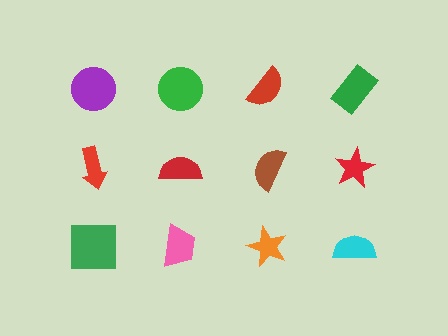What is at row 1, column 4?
A green rectangle.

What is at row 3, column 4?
A cyan semicircle.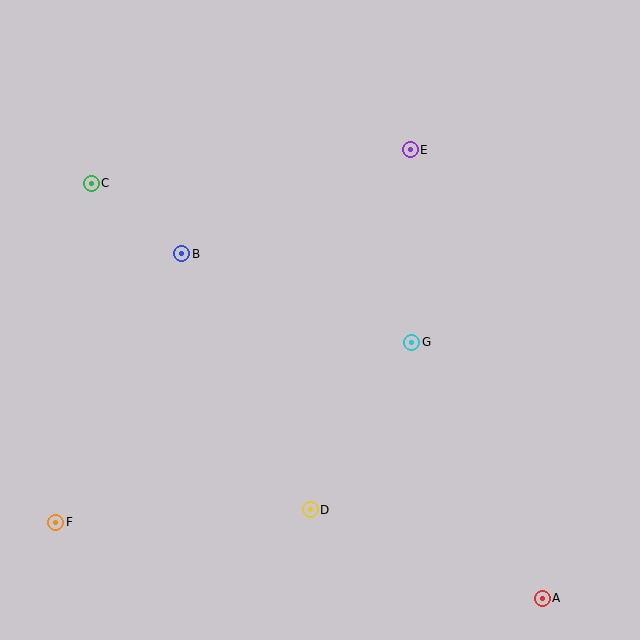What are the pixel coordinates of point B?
Point B is at (182, 254).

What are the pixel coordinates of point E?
Point E is at (410, 150).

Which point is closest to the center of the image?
Point G at (412, 342) is closest to the center.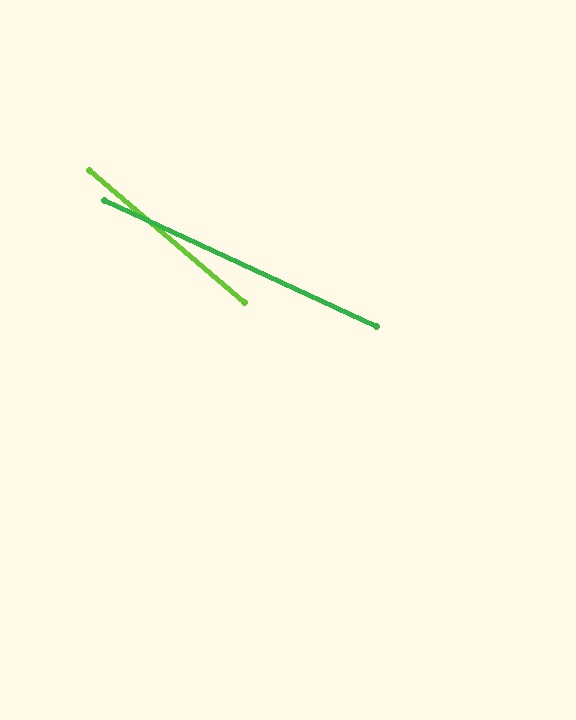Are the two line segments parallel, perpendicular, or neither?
Neither parallel nor perpendicular — they differ by about 15°.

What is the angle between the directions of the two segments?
Approximately 15 degrees.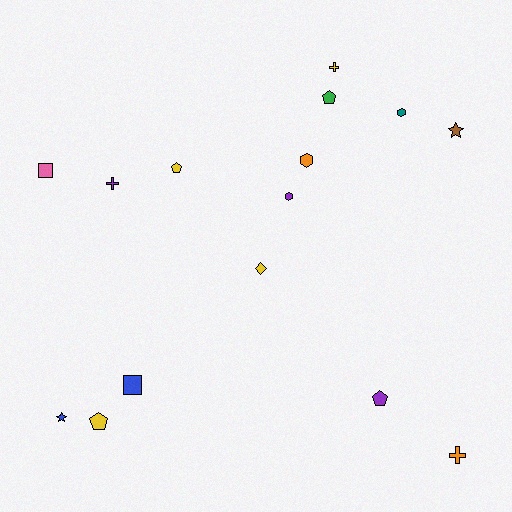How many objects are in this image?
There are 15 objects.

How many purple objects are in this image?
There are 3 purple objects.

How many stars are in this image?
There are 2 stars.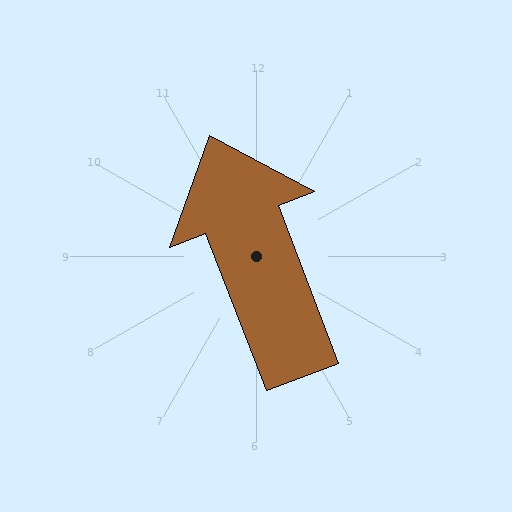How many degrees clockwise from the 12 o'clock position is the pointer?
Approximately 339 degrees.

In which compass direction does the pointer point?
North.